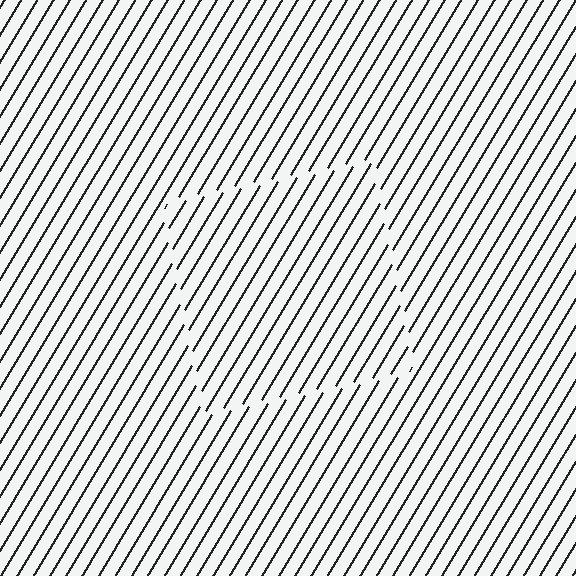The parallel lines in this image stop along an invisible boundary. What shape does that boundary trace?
An illusory square. The interior of the shape contains the same grating, shifted by half a period — the contour is defined by the phase discontinuity where line-ends from the inner and outer gratings abut.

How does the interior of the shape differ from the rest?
The interior of the shape contains the same grating, shifted by half a period — the contour is defined by the phase discontinuity where line-ends from the inner and outer gratings abut.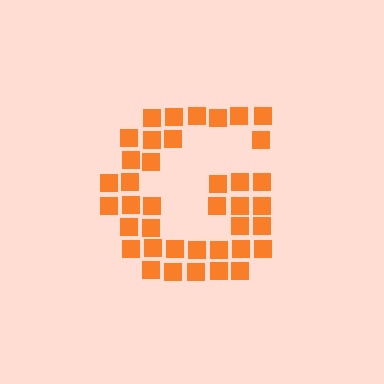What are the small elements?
The small elements are squares.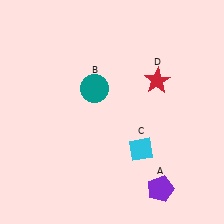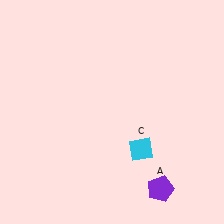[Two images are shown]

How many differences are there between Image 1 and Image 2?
There are 2 differences between the two images.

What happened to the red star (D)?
The red star (D) was removed in Image 2. It was in the top-right area of Image 1.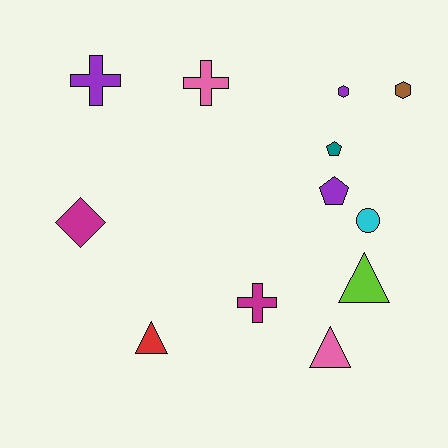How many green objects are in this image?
There are no green objects.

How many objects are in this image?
There are 12 objects.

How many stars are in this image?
There are no stars.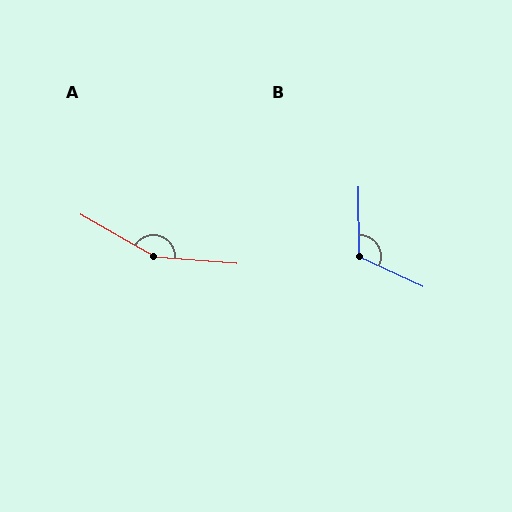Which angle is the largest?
A, at approximately 154 degrees.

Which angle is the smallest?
B, at approximately 116 degrees.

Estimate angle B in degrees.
Approximately 116 degrees.